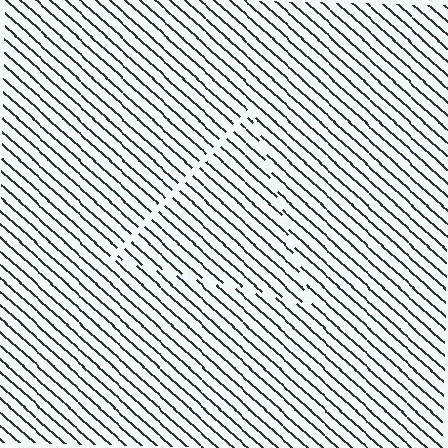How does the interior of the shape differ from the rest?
The interior of the shape contains the same grating, shifted by half a period — the contour is defined by the phase discontinuity where line-ends from the inner and outer gratings abut.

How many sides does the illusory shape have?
3 sides — the line-ends trace a triangle.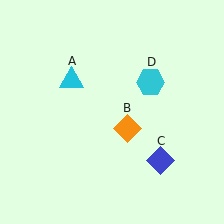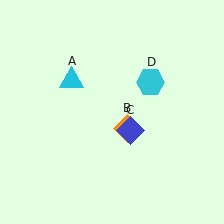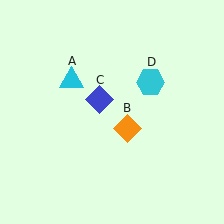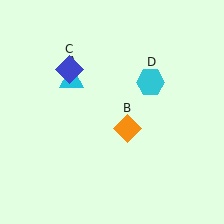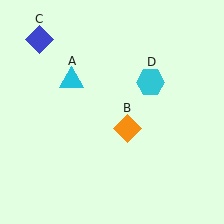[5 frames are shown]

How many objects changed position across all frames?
1 object changed position: blue diamond (object C).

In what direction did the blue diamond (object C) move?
The blue diamond (object C) moved up and to the left.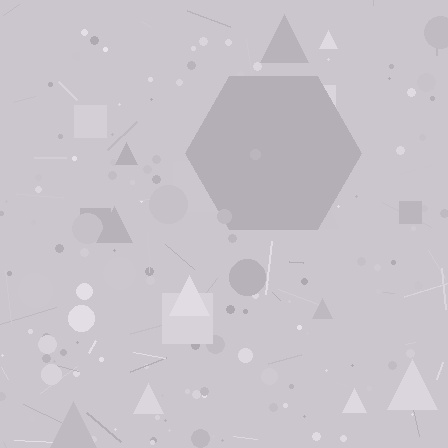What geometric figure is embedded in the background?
A hexagon is embedded in the background.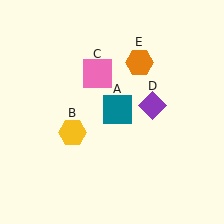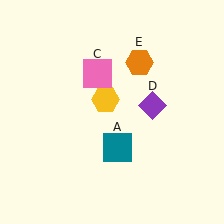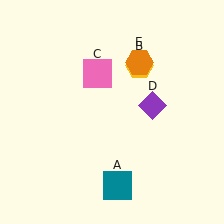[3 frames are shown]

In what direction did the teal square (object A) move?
The teal square (object A) moved down.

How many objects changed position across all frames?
2 objects changed position: teal square (object A), yellow hexagon (object B).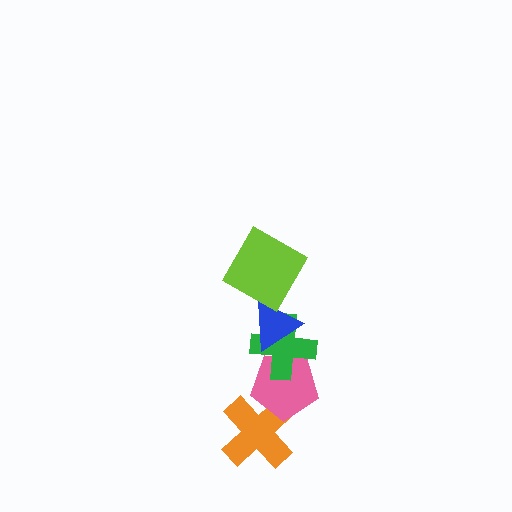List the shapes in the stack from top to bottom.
From top to bottom: the lime square, the blue triangle, the green cross, the pink pentagon, the orange cross.